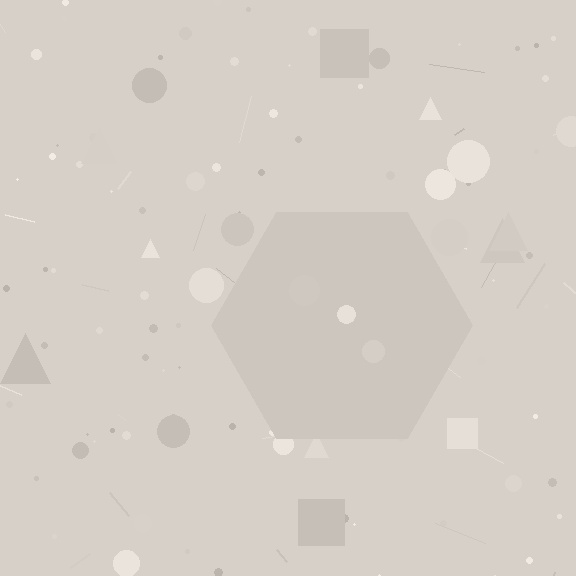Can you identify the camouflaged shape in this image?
The camouflaged shape is a hexagon.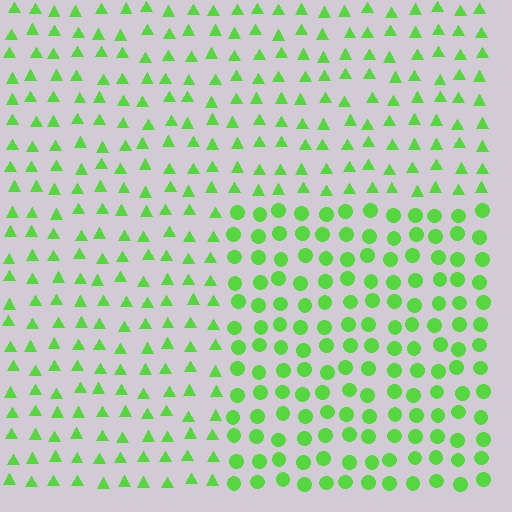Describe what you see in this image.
The image is filled with small lime elements arranged in a uniform grid. A rectangle-shaped region contains circles, while the surrounding area contains triangles. The boundary is defined purely by the change in element shape.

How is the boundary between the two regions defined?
The boundary is defined by a change in element shape: circles inside vs. triangles outside. All elements share the same color and spacing.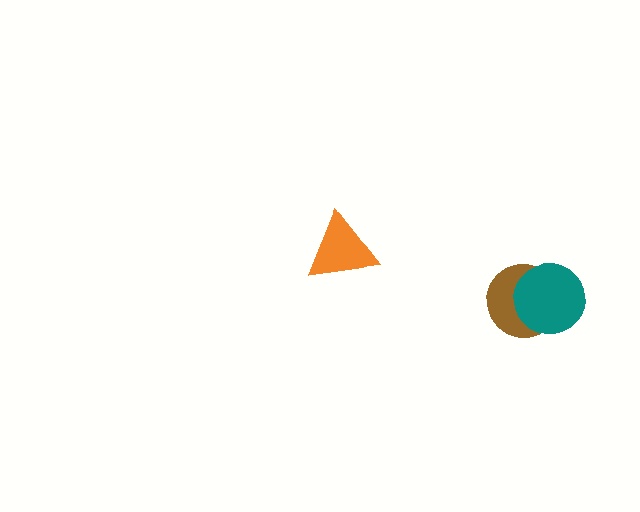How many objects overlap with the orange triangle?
0 objects overlap with the orange triangle.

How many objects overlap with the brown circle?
1 object overlaps with the brown circle.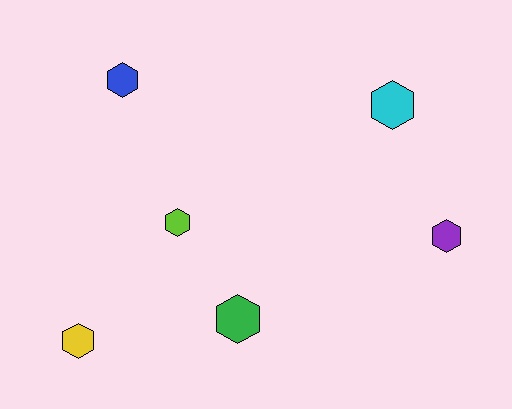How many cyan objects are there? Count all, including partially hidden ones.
There is 1 cyan object.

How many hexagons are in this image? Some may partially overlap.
There are 6 hexagons.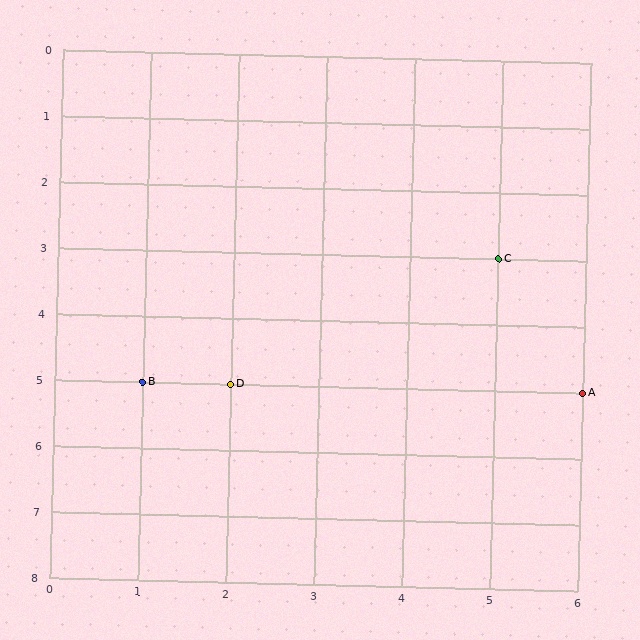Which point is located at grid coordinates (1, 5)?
Point B is at (1, 5).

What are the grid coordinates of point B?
Point B is at grid coordinates (1, 5).